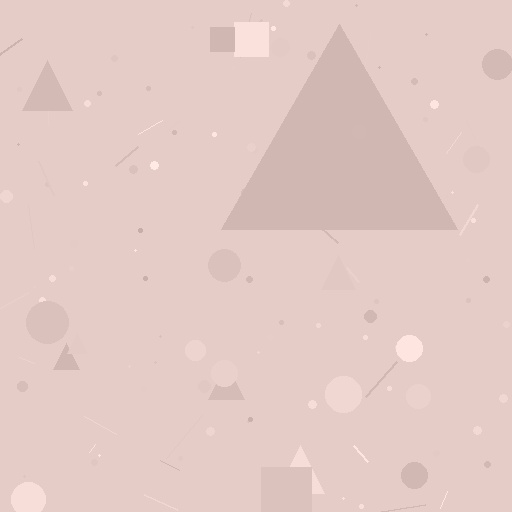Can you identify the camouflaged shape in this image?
The camouflaged shape is a triangle.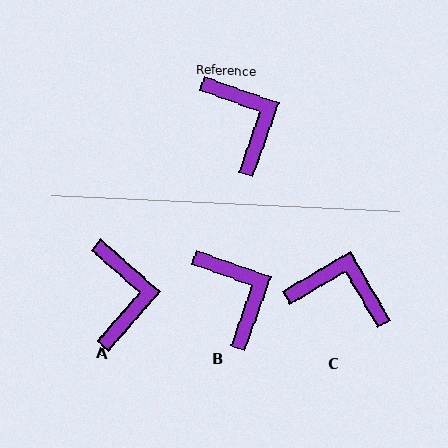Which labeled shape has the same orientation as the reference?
B.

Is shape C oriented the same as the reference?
No, it is off by about 50 degrees.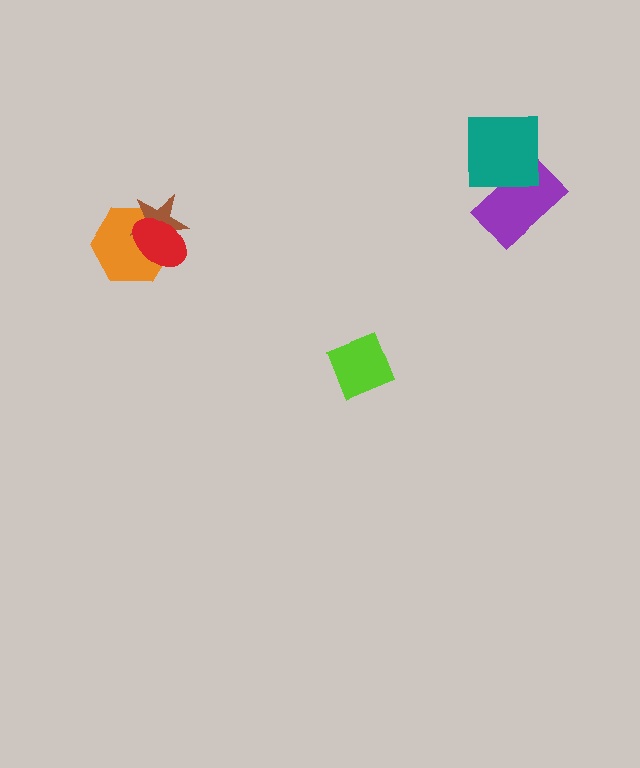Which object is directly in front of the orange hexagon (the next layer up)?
The brown star is directly in front of the orange hexagon.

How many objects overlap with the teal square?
1 object overlaps with the teal square.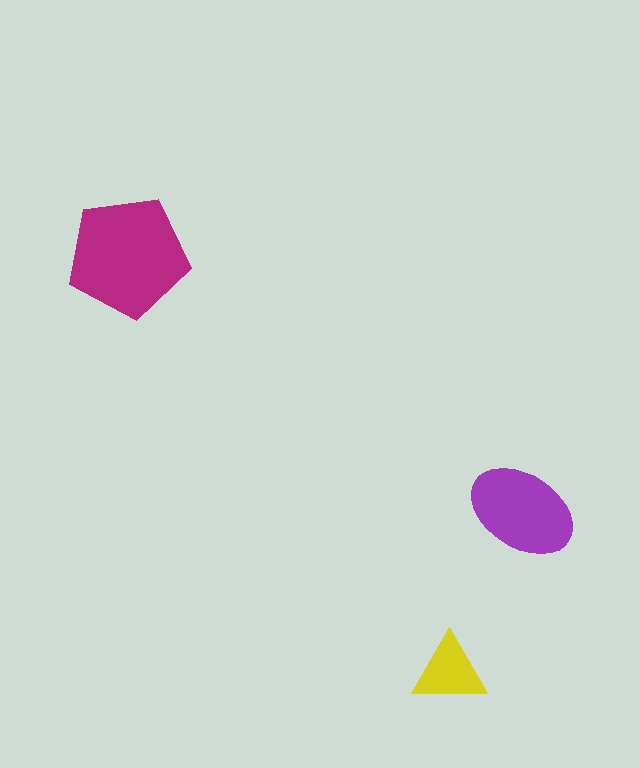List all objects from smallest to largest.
The yellow triangle, the purple ellipse, the magenta pentagon.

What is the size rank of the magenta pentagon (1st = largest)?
1st.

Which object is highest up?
The magenta pentagon is topmost.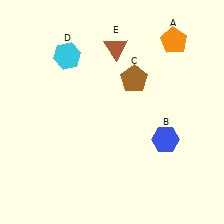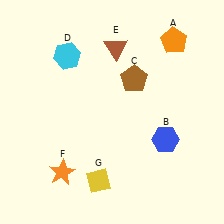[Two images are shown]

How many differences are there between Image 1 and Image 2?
There are 2 differences between the two images.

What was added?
An orange star (F), a yellow diamond (G) were added in Image 2.